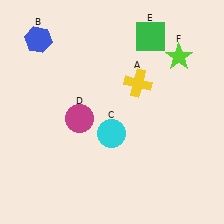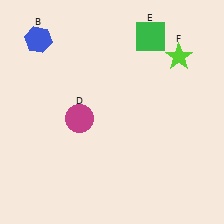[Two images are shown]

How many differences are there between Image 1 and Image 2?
There are 2 differences between the two images.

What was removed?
The cyan circle (C), the yellow cross (A) were removed in Image 2.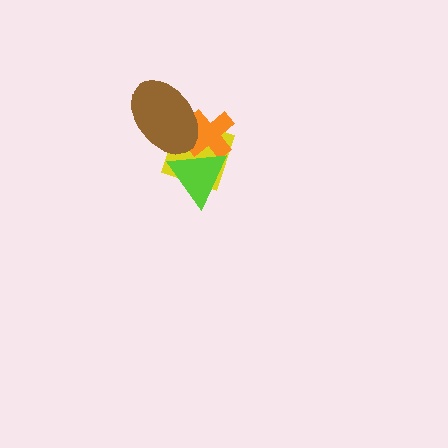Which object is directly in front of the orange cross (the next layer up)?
The brown ellipse is directly in front of the orange cross.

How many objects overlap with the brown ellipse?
3 objects overlap with the brown ellipse.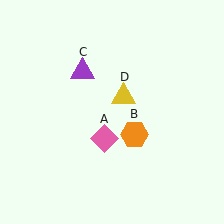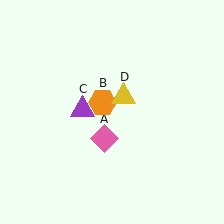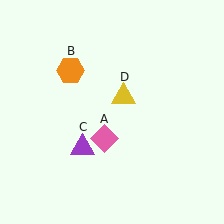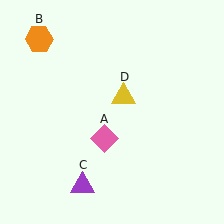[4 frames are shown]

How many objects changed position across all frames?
2 objects changed position: orange hexagon (object B), purple triangle (object C).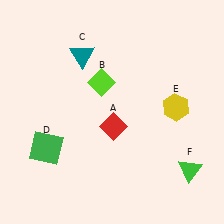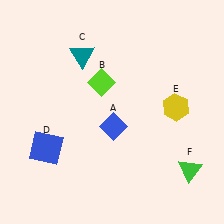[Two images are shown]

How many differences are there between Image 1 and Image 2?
There are 2 differences between the two images.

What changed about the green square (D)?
In Image 1, D is green. In Image 2, it changed to blue.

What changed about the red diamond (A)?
In Image 1, A is red. In Image 2, it changed to blue.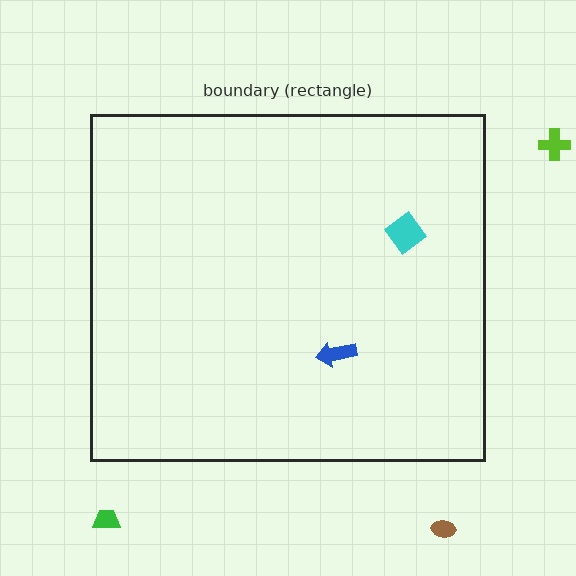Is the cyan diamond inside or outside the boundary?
Inside.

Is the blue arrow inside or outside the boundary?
Inside.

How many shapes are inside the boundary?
2 inside, 3 outside.